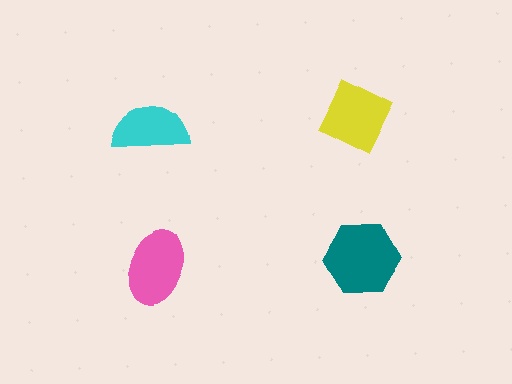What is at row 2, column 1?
A pink ellipse.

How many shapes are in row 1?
2 shapes.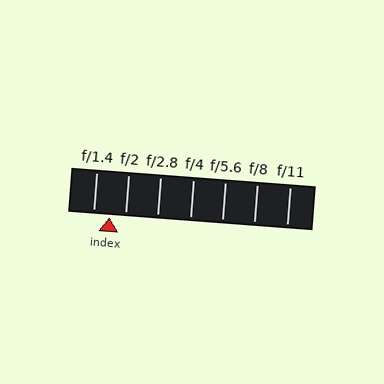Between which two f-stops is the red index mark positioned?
The index mark is between f/1.4 and f/2.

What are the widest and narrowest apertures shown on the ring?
The widest aperture shown is f/1.4 and the narrowest is f/11.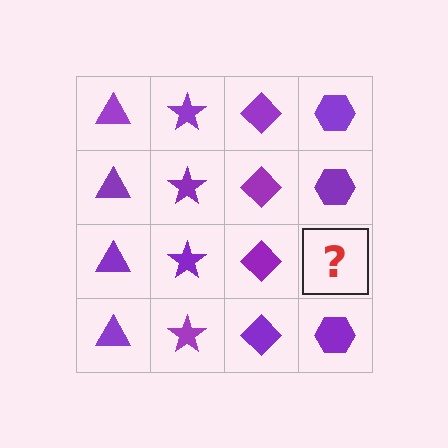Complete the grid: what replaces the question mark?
The question mark should be replaced with a purple hexagon.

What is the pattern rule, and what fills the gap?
The rule is that each column has a consistent shape. The gap should be filled with a purple hexagon.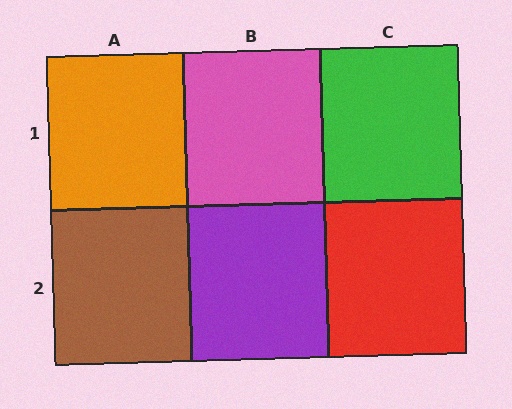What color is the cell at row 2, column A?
Brown.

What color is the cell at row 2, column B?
Purple.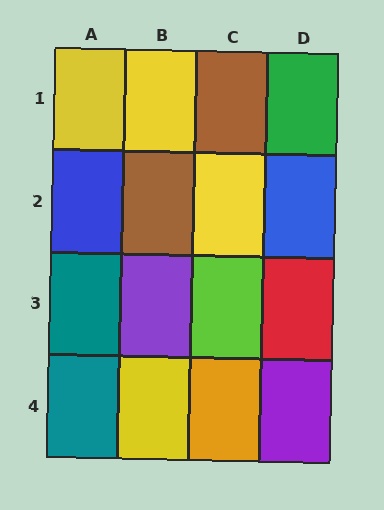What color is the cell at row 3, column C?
Lime.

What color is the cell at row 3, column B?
Purple.